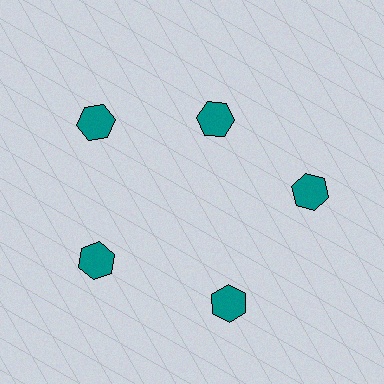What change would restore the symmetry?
The symmetry would be restored by moving it outward, back onto the ring so that all 5 hexagons sit at equal angles and equal distance from the center.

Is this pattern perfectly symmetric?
No. The 5 teal hexagons are arranged in a ring, but one element near the 1 o'clock position is pulled inward toward the center, breaking the 5-fold rotational symmetry.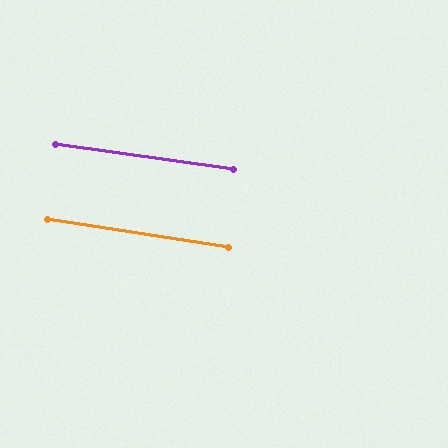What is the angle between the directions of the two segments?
Approximately 1 degree.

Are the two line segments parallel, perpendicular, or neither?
Parallel — their directions differ by only 1.3°.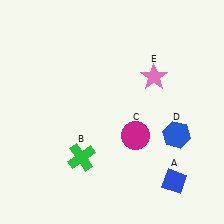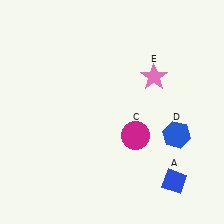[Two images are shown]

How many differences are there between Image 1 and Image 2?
There is 1 difference between the two images.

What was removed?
The green cross (B) was removed in Image 2.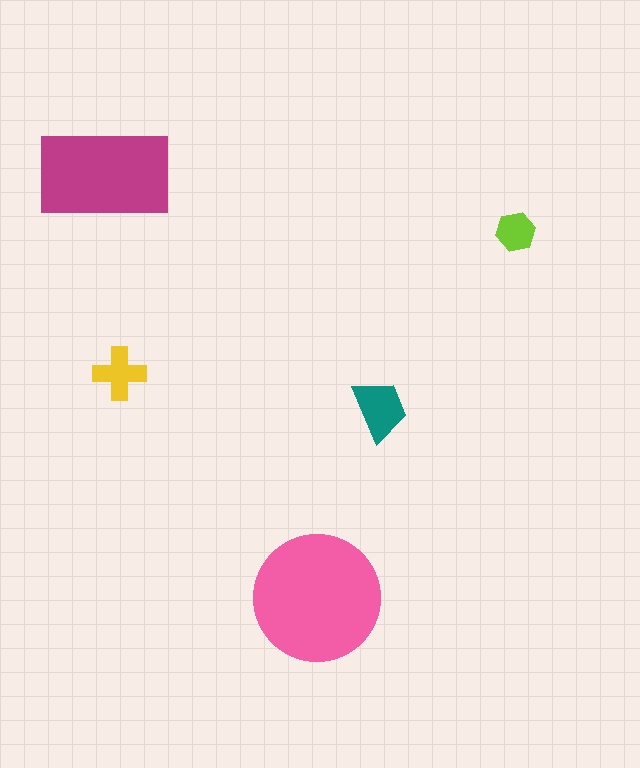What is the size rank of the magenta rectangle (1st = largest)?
2nd.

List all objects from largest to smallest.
The pink circle, the magenta rectangle, the teal trapezoid, the yellow cross, the lime hexagon.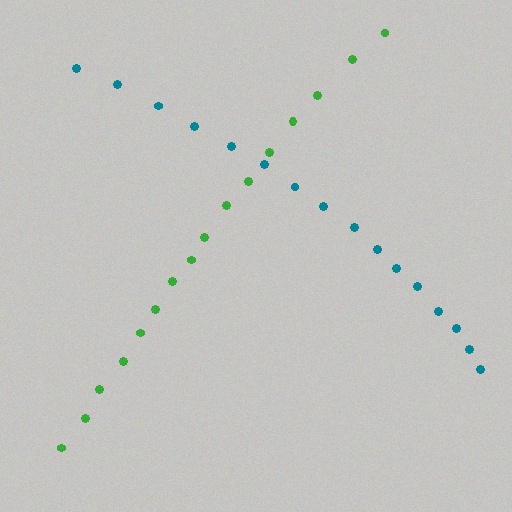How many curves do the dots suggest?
There are 2 distinct paths.